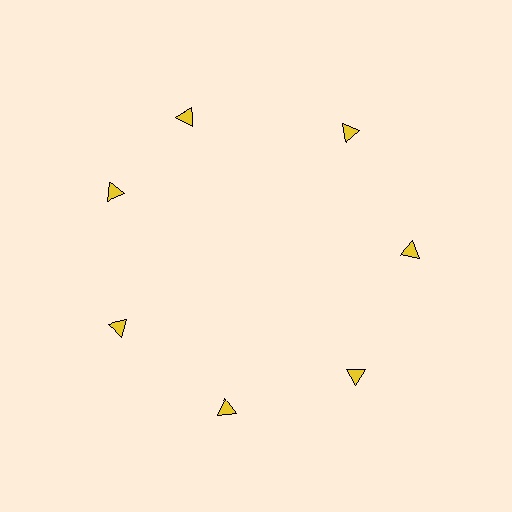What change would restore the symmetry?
The symmetry would be restored by rotating it back into even spacing with its neighbors so that all 7 triangles sit at equal angles and equal distance from the center.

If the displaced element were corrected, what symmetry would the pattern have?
It would have 7-fold rotational symmetry — the pattern would map onto itself every 51 degrees.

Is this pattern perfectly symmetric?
No. The 7 yellow triangles are arranged in a ring, but one element near the 12 o'clock position is rotated out of alignment along the ring, breaking the 7-fold rotational symmetry.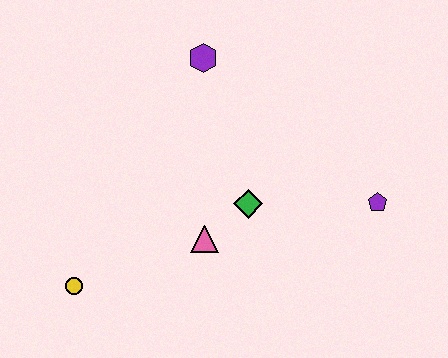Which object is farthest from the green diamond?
The yellow circle is farthest from the green diamond.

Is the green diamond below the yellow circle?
No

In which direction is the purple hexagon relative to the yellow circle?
The purple hexagon is above the yellow circle.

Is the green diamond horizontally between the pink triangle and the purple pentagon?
Yes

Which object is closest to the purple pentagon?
The green diamond is closest to the purple pentagon.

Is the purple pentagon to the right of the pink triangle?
Yes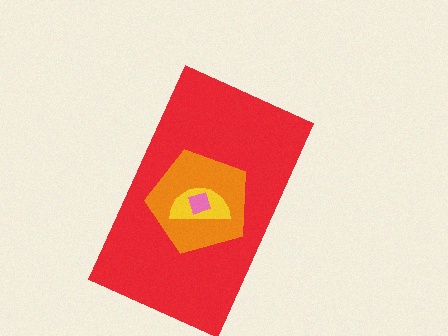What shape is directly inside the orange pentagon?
The yellow semicircle.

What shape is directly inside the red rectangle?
The orange pentagon.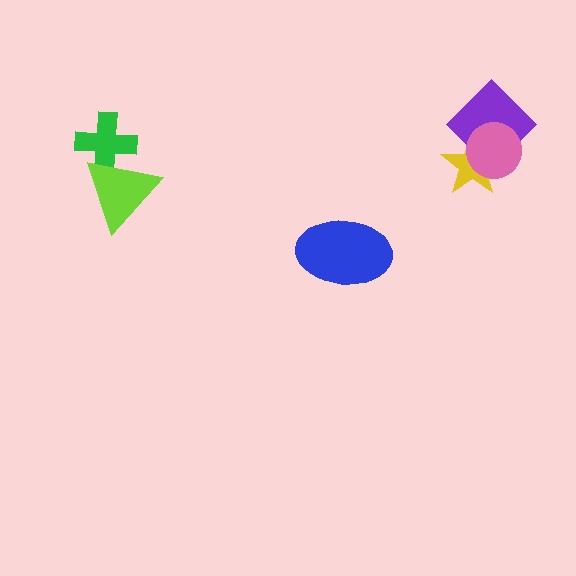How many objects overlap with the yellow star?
2 objects overlap with the yellow star.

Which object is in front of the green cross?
The lime triangle is in front of the green cross.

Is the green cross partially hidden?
Yes, it is partially covered by another shape.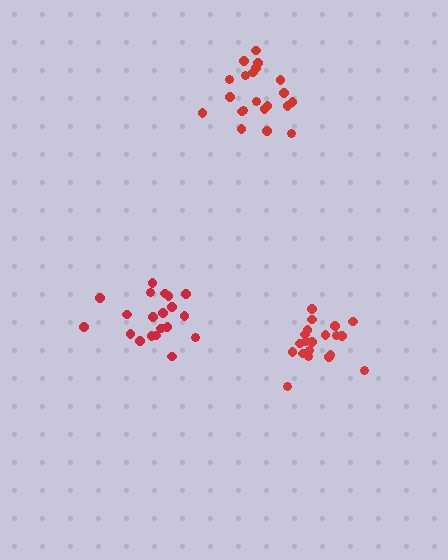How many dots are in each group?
Group 1: 21 dots, Group 2: 20 dots, Group 3: 21 dots (62 total).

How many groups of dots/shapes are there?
There are 3 groups.